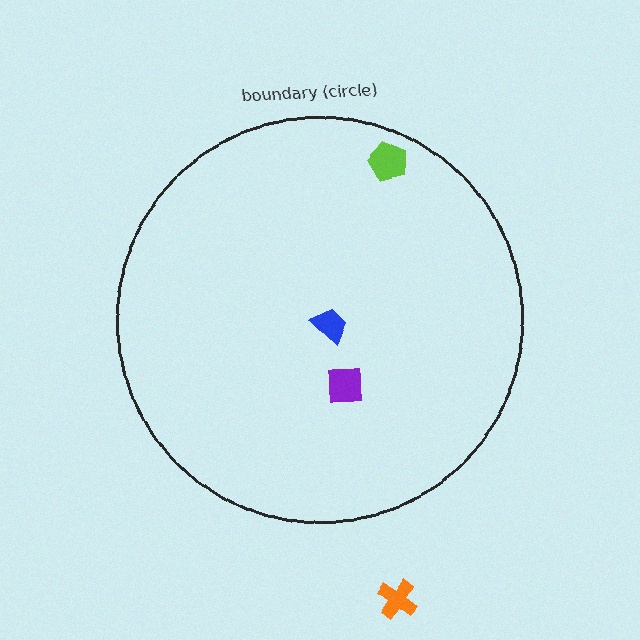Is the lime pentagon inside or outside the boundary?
Inside.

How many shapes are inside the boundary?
3 inside, 1 outside.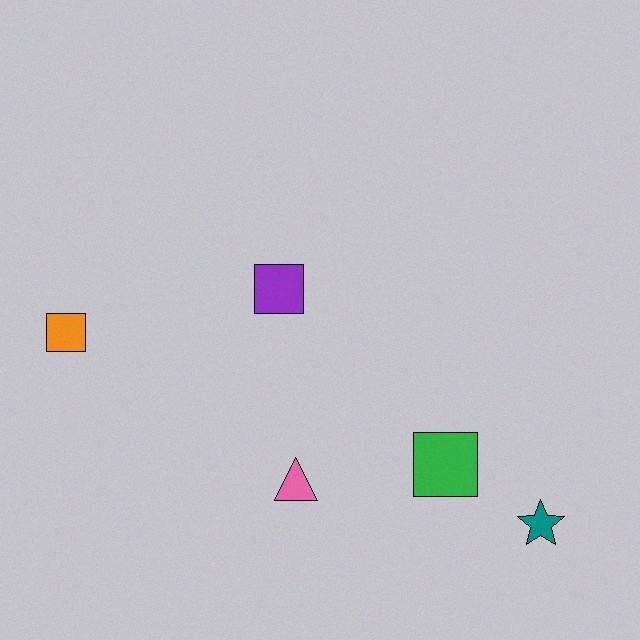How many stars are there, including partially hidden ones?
There is 1 star.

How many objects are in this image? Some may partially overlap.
There are 5 objects.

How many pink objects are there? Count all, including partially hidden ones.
There is 1 pink object.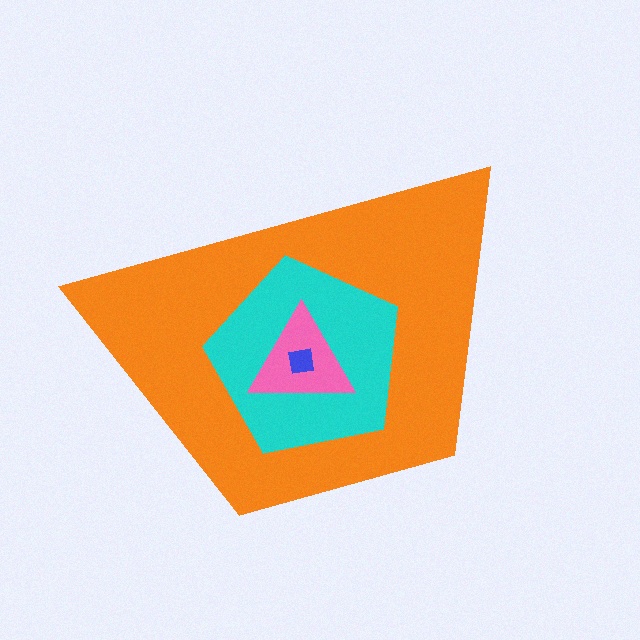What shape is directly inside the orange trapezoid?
The cyan pentagon.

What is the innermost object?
The blue square.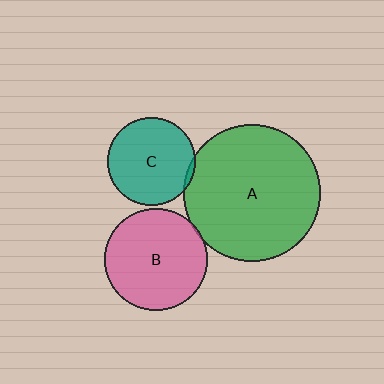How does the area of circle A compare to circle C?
Approximately 2.4 times.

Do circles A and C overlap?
Yes.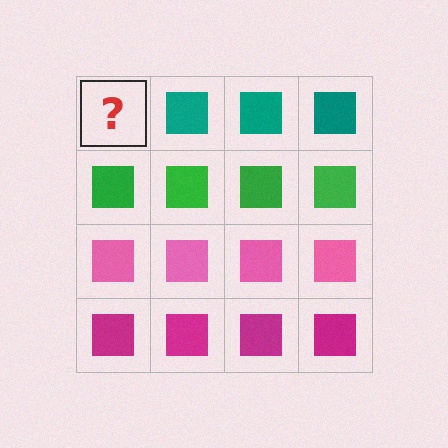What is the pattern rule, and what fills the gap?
The rule is that each row has a consistent color. The gap should be filled with a teal square.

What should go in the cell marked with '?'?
The missing cell should contain a teal square.